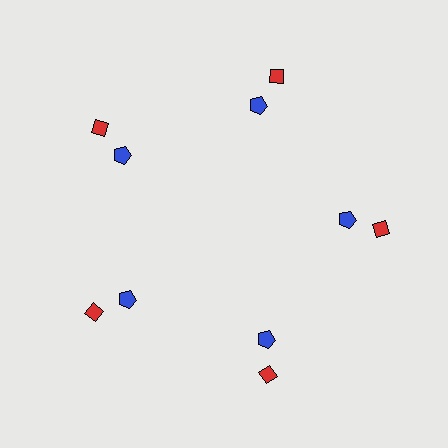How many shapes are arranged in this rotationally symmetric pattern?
There are 10 shapes, arranged in 5 groups of 2.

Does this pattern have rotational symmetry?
Yes, this pattern has 5-fold rotational symmetry. It looks the same after rotating 72 degrees around the center.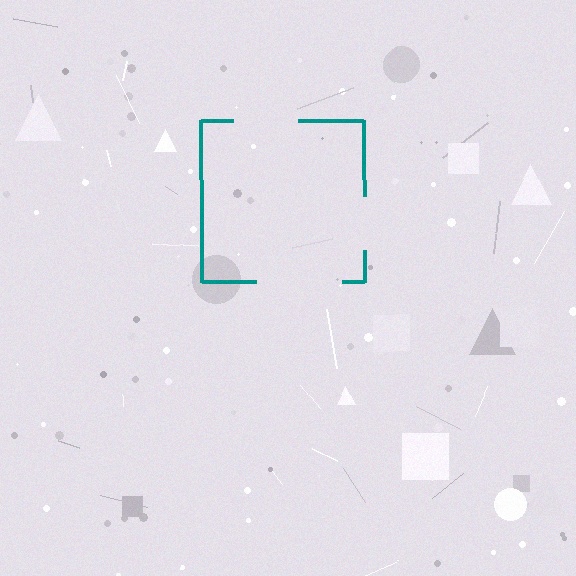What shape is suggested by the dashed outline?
The dashed outline suggests a square.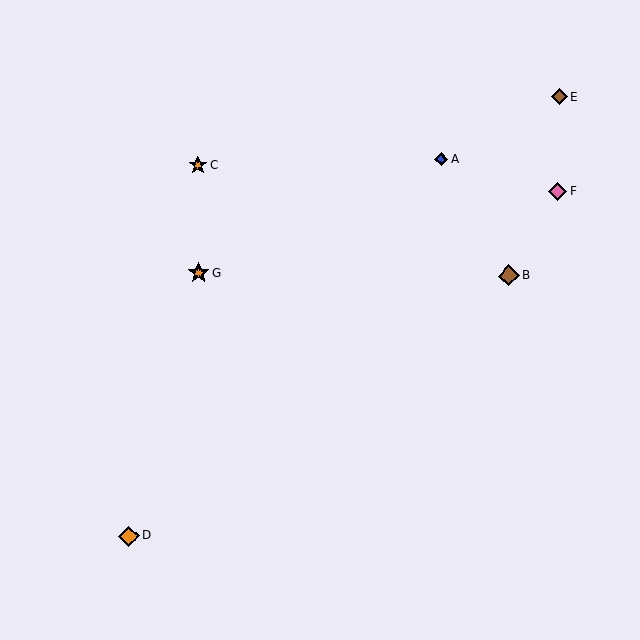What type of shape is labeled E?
Shape E is a brown diamond.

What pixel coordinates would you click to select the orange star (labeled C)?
Click at (198, 165) to select the orange star C.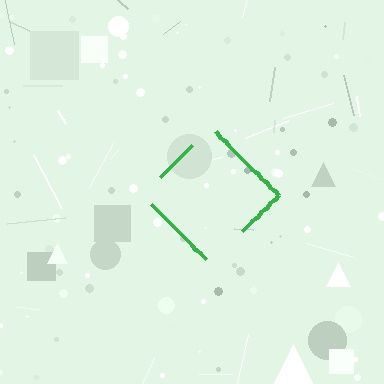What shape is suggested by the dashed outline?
The dashed outline suggests a diamond.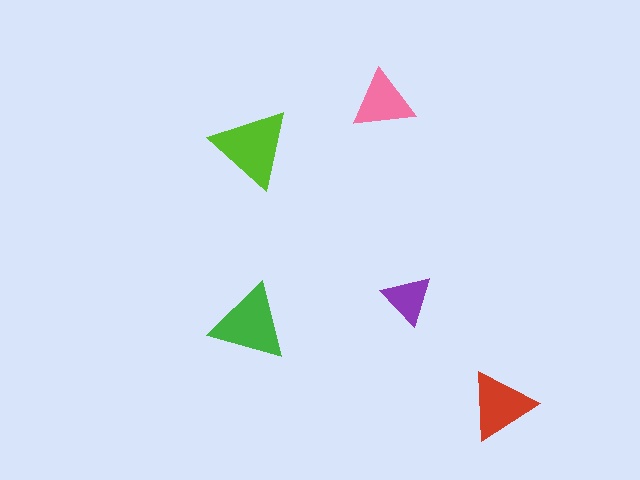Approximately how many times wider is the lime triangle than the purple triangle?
About 1.5 times wider.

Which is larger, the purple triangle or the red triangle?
The red one.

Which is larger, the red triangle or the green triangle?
The green one.